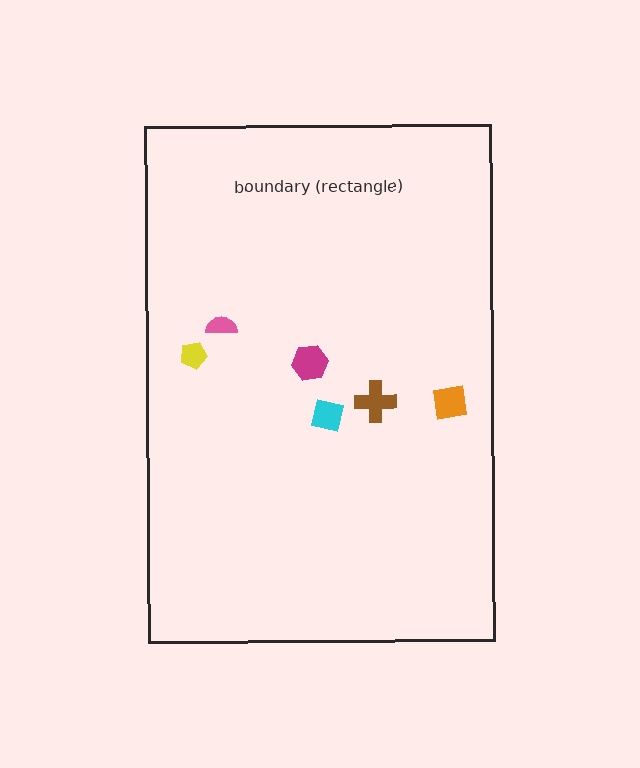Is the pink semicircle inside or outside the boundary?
Inside.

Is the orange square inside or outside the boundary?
Inside.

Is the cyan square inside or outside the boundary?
Inside.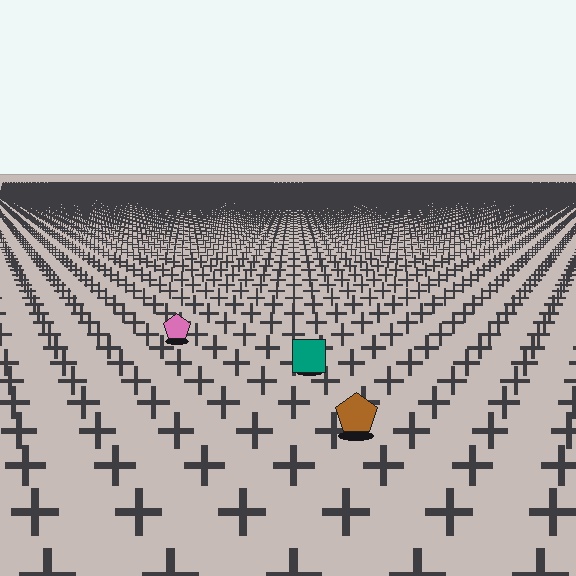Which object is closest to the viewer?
The brown pentagon is closest. The texture marks near it are larger and more spread out.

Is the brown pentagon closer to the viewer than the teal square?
Yes. The brown pentagon is closer — you can tell from the texture gradient: the ground texture is coarser near it.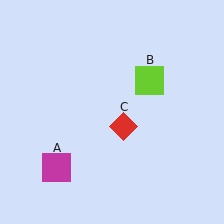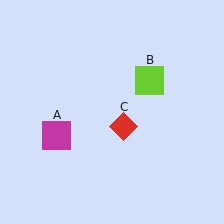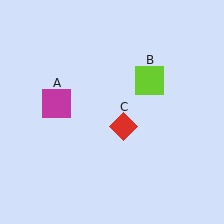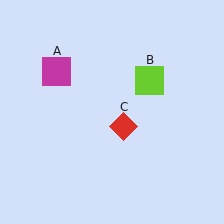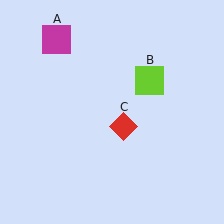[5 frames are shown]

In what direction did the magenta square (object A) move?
The magenta square (object A) moved up.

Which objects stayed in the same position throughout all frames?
Lime square (object B) and red diamond (object C) remained stationary.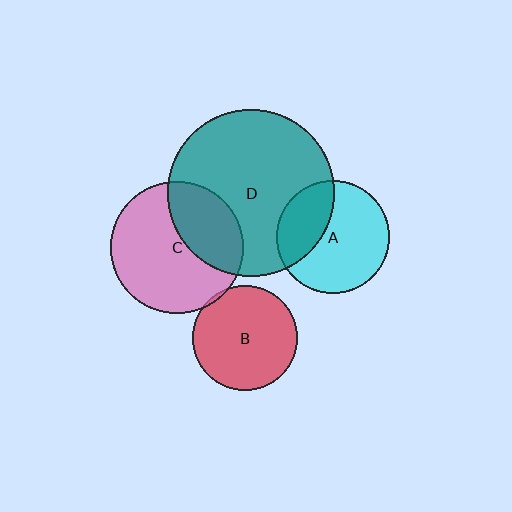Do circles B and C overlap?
Yes.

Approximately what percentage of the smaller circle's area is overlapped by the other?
Approximately 5%.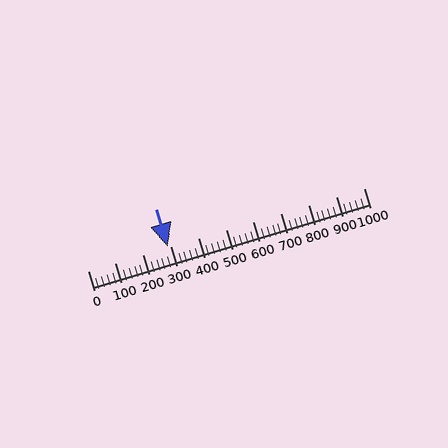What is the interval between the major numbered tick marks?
The major tick marks are spaced 100 units apart.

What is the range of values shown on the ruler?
The ruler shows values from 0 to 1000.